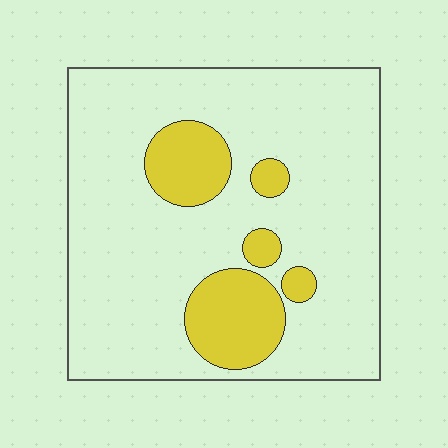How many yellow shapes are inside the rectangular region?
5.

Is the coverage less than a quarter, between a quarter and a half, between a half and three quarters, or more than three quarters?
Less than a quarter.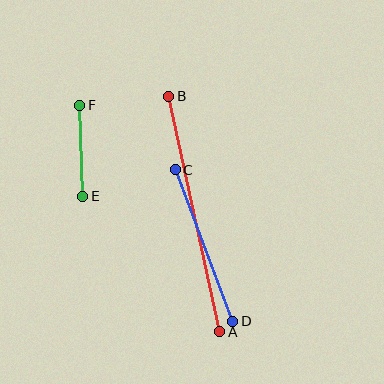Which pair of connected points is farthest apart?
Points A and B are farthest apart.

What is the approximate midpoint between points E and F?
The midpoint is at approximately (81, 151) pixels.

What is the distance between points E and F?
The distance is approximately 91 pixels.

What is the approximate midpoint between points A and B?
The midpoint is at approximately (194, 214) pixels.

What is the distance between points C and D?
The distance is approximately 162 pixels.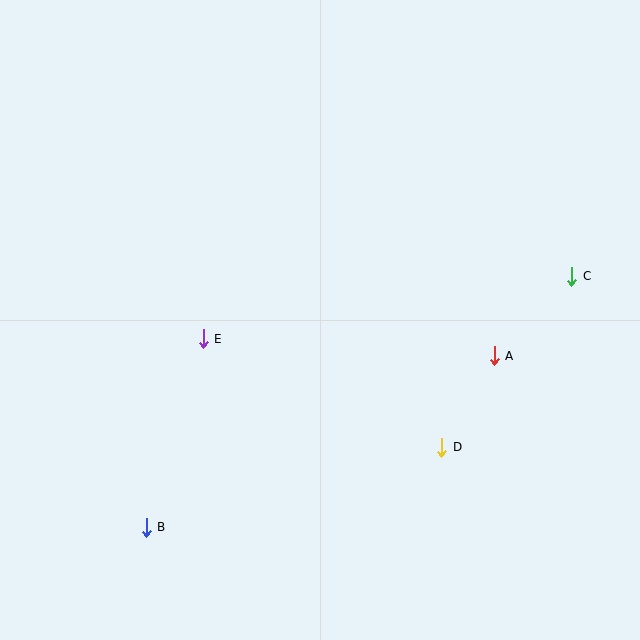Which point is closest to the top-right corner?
Point C is closest to the top-right corner.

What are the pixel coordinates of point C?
Point C is at (572, 276).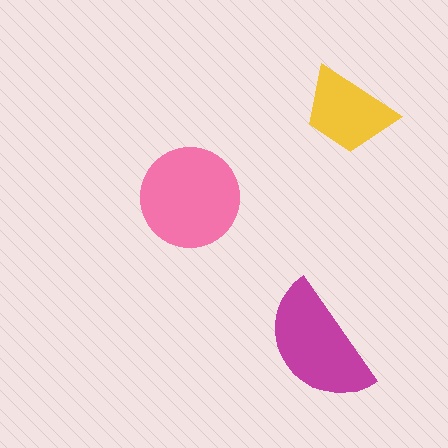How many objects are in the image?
There are 3 objects in the image.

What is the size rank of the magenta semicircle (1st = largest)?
2nd.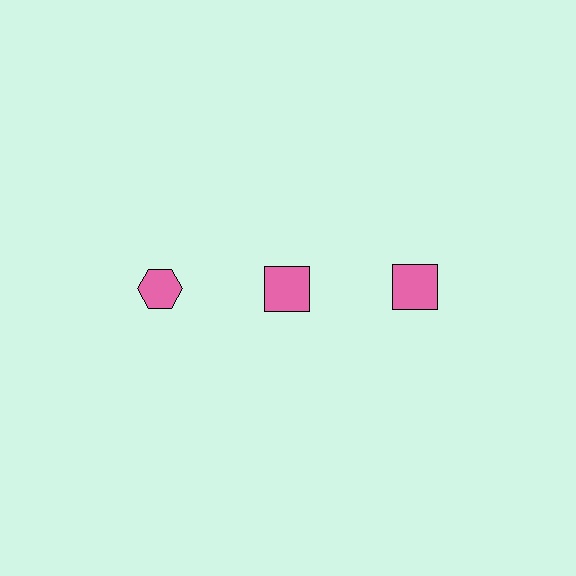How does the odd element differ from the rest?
It has a different shape: hexagon instead of square.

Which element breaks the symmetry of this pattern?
The pink hexagon in the top row, leftmost column breaks the symmetry. All other shapes are pink squares.